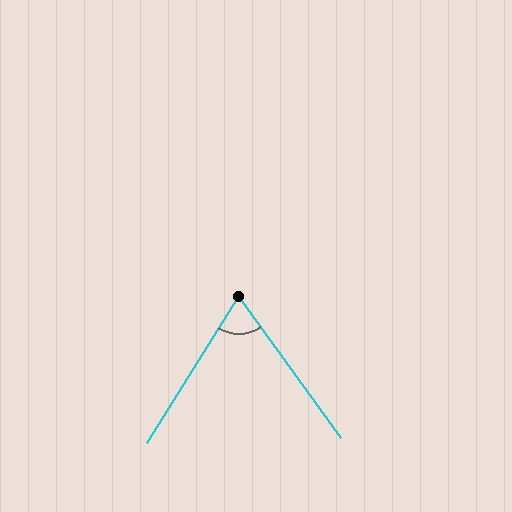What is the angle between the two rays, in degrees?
Approximately 68 degrees.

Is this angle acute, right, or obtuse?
It is acute.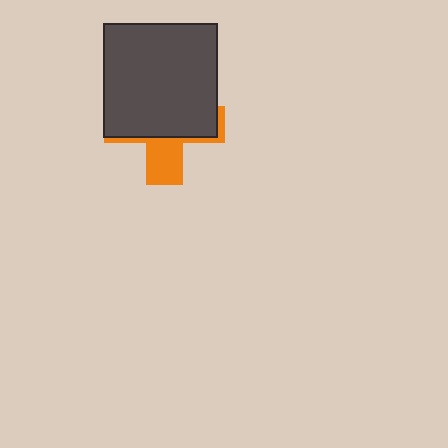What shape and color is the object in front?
The object in front is a dark gray square.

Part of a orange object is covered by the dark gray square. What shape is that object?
It is a cross.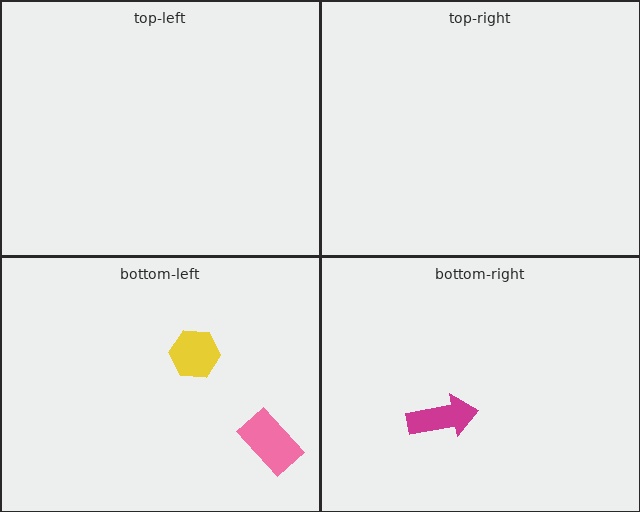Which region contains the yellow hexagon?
The bottom-left region.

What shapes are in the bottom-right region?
The magenta arrow.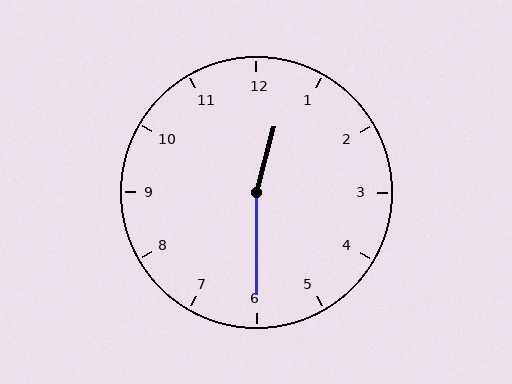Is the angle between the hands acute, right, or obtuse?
It is obtuse.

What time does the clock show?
12:30.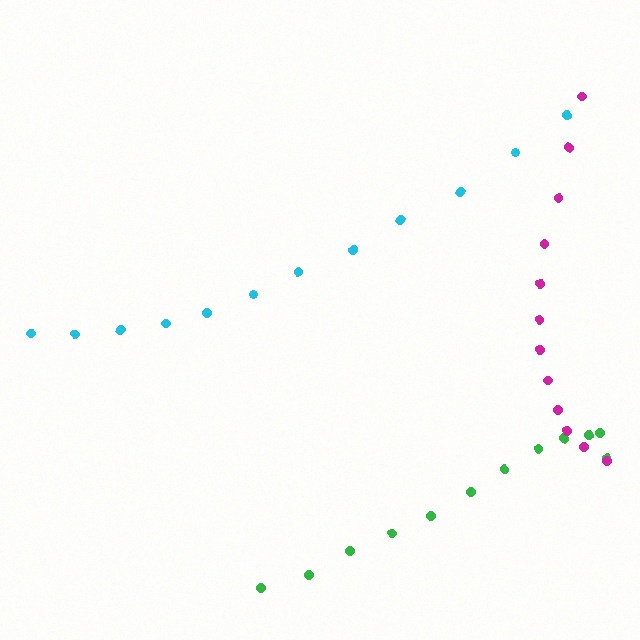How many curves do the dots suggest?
There are 3 distinct paths.